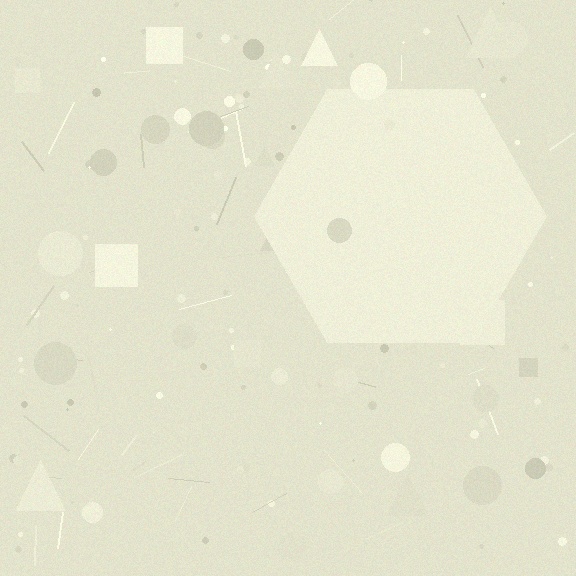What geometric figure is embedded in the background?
A hexagon is embedded in the background.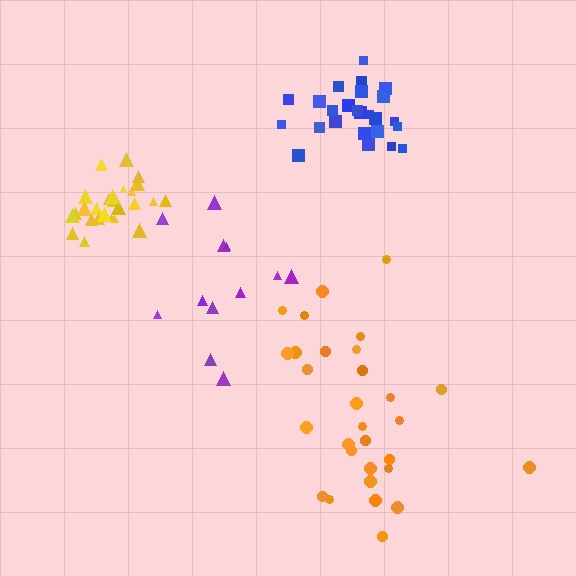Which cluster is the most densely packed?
Yellow.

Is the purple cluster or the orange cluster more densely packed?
Orange.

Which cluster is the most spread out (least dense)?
Purple.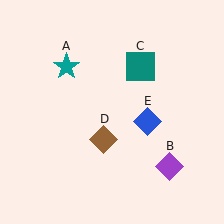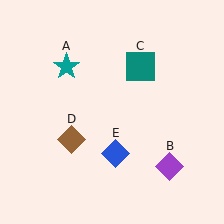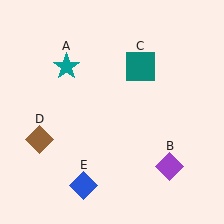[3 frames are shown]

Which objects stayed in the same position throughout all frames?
Teal star (object A) and purple diamond (object B) and teal square (object C) remained stationary.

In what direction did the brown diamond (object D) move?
The brown diamond (object D) moved left.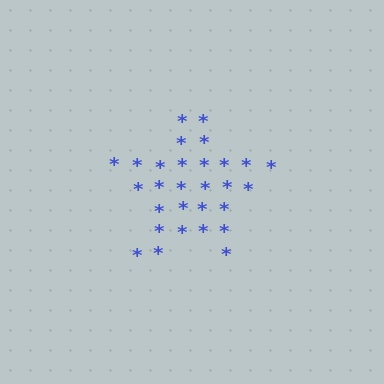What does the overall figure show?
The overall figure shows a star.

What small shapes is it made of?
It is made of small asterisks.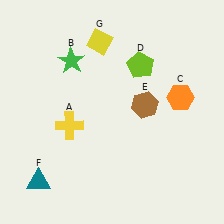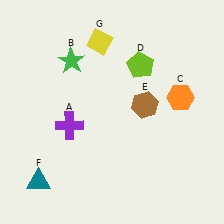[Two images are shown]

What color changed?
The cross (A) changed from yellow in Image 1 to purple in Image 2.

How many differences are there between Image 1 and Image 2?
There is 1 difference between the two images.